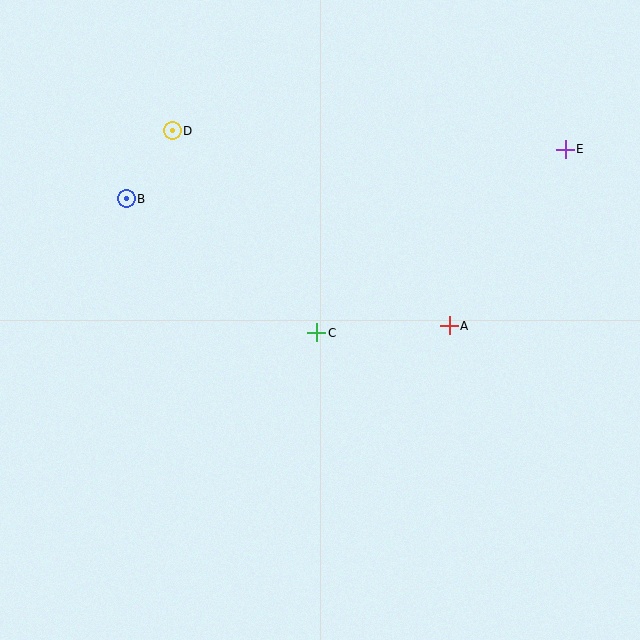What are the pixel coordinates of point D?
Point D is at (172, 131).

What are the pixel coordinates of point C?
Point C is at (317, 333).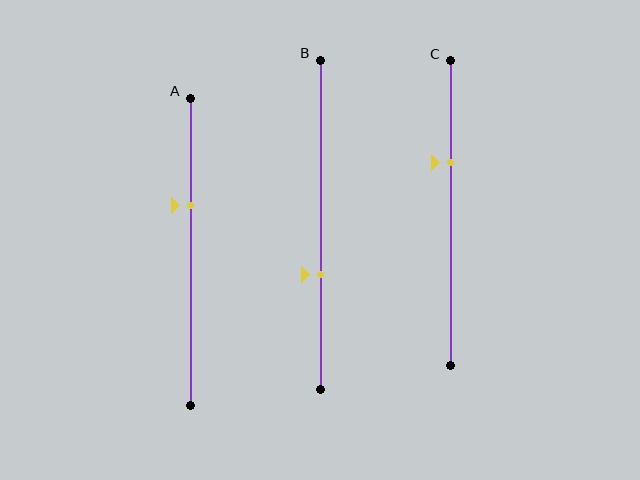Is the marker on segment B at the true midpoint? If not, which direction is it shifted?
No, the marker on segment B is shifted downward by about 15% of the segment length.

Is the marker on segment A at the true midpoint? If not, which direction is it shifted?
No, the marker on segment A is shifted upward by about 15% of the segment length.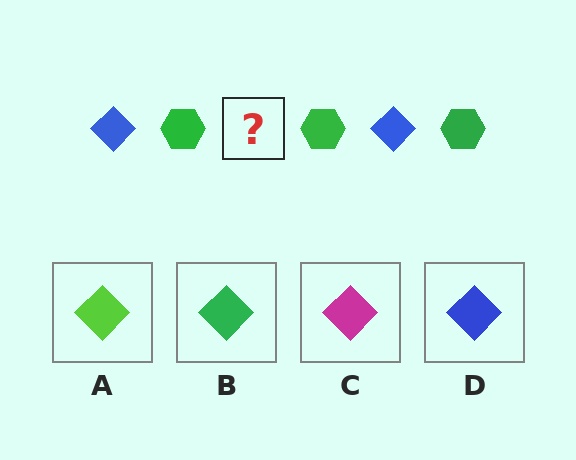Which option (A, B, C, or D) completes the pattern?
D.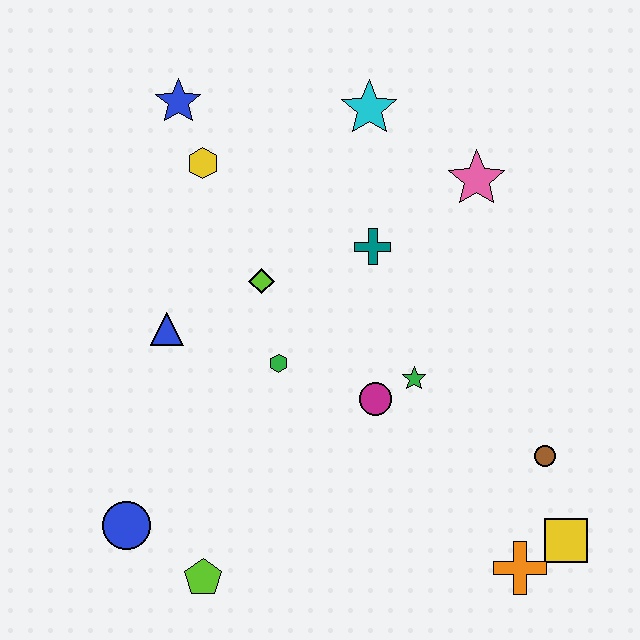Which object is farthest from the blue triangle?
The yellow square is farthest from the blue triangle.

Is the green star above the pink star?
No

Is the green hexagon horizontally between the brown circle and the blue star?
Yes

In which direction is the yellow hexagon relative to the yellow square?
The yellow hexagon is above the yellow square.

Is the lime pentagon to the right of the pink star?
No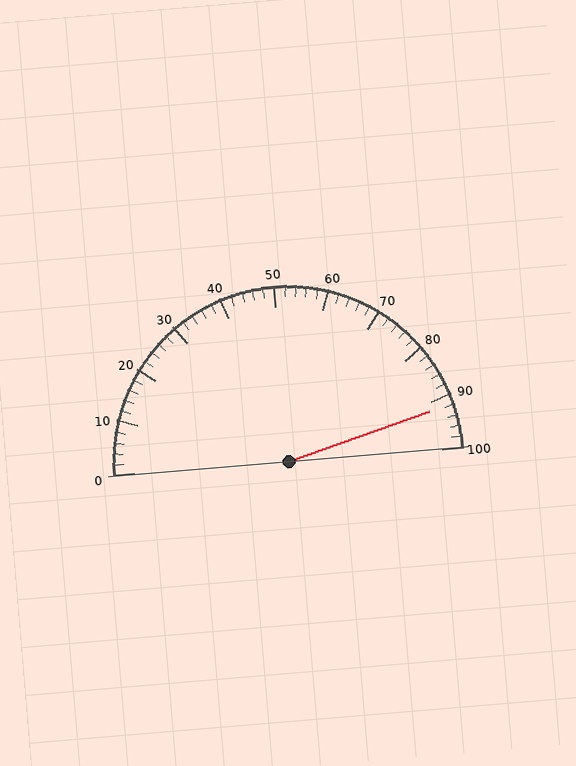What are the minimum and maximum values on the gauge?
The gauge ranges from 0 to 100.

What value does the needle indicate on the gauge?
The needle indicates approximately 92.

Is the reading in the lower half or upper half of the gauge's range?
The reading is in the upper half of the range (0 to 100).